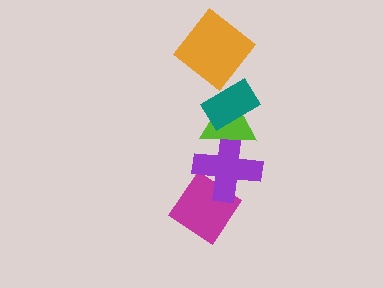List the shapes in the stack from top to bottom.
From top to bottom: the orange diamond, the teal rectangle, the lime triangle, the purple cross, the magenta diamond.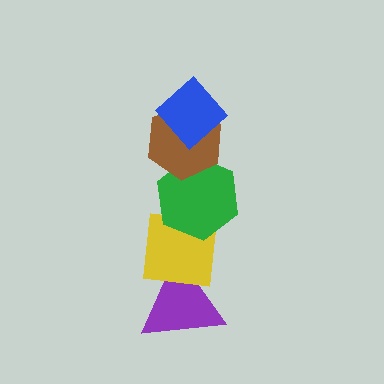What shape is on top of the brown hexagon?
The blue diamond is on top of the brown hexagon.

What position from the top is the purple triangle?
The purple triangle is 5th from the top.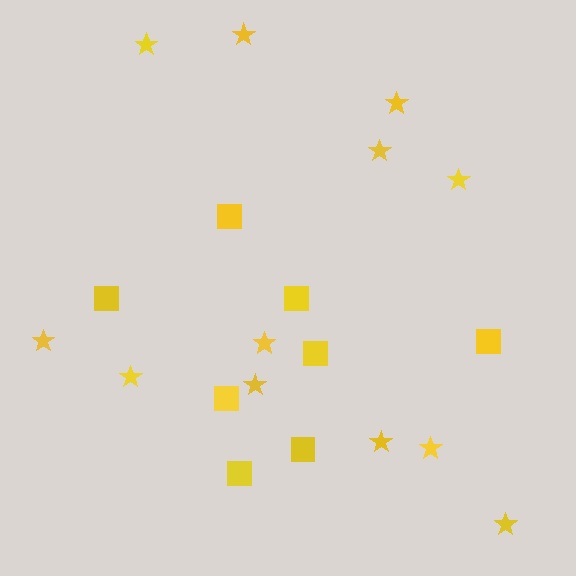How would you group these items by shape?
There are 2 groups: one group of stars (12) and one group of squares (8).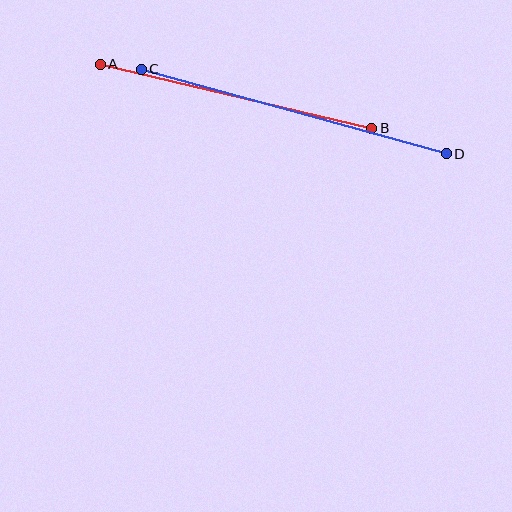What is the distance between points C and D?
The distance is approximately 316 pixels.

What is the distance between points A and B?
The distance is approximately 279 pixels.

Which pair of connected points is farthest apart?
Points C and D are farthest apart.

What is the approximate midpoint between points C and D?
The midpoint is at approximately (294, 112) pixels.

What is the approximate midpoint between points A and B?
The midpoint is at approximately (236, 96) pixels.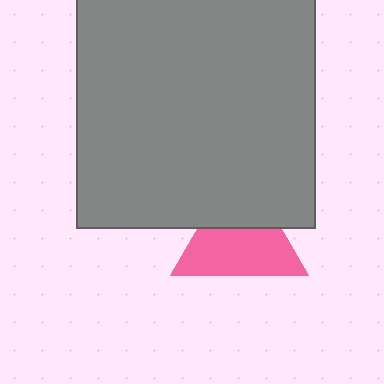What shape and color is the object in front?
The object in front is a gray rectangle.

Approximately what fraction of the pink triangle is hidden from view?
Roughly 38% of the pink triangle is hidden behind the gray rectangle.